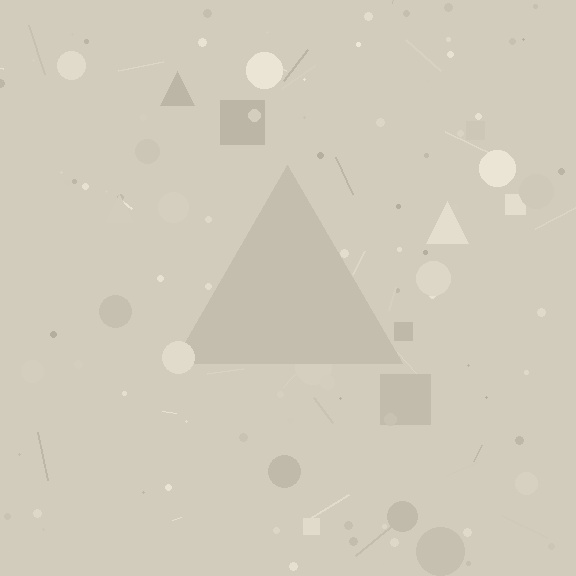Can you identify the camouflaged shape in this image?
The camouflaged shape is a triangle.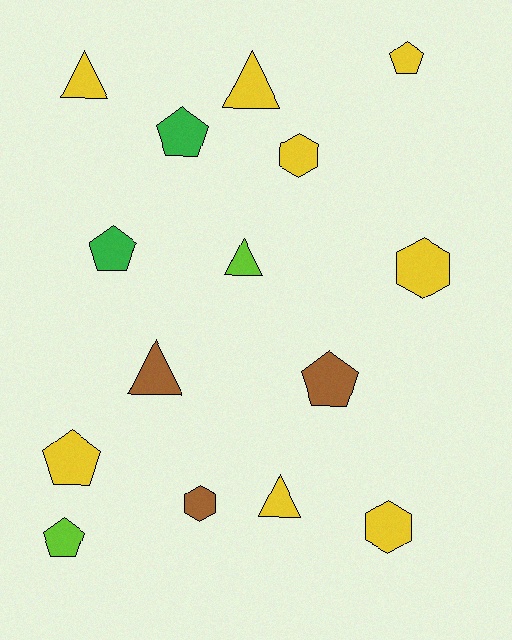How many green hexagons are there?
There are no green hexagons.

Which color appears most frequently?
Yellow, with 8 objects.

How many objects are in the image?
There are 15 objects.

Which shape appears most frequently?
Pentagon, with 6 objects.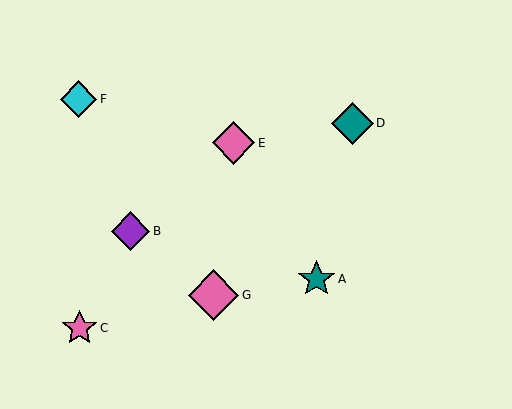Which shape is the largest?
The pink diamond (labeled G) is the largest.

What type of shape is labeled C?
Shape C is a pink star.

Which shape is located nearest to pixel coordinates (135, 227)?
The purple diamond (labeled B) at (130, 231) is nearest to that location.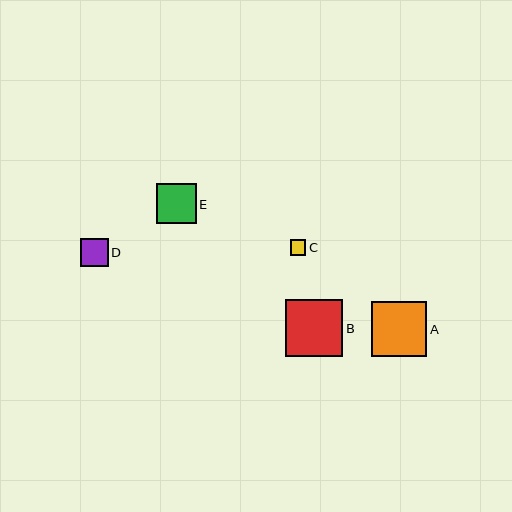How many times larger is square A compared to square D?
Square A is approximately 2.0 times the size of square D.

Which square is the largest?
Square B is the largest with a size of approximately 58 pixels.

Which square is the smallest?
Square C is the smallest with a size of approximately 16 pixels.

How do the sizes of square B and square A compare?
Square B and square A are approximately the same size.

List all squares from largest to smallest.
From largest to smallest: B, A, E, D, C.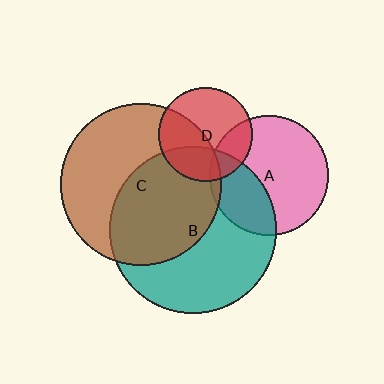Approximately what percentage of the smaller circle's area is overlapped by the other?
Approximately 50%.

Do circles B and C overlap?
Yes.